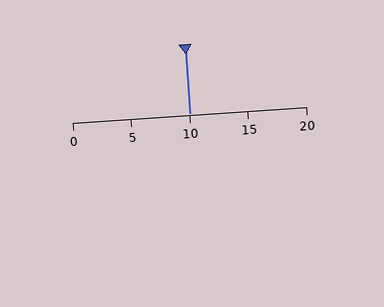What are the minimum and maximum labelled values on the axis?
The axis runs from 0 to 20.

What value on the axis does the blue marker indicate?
The marker indicates approximately 10.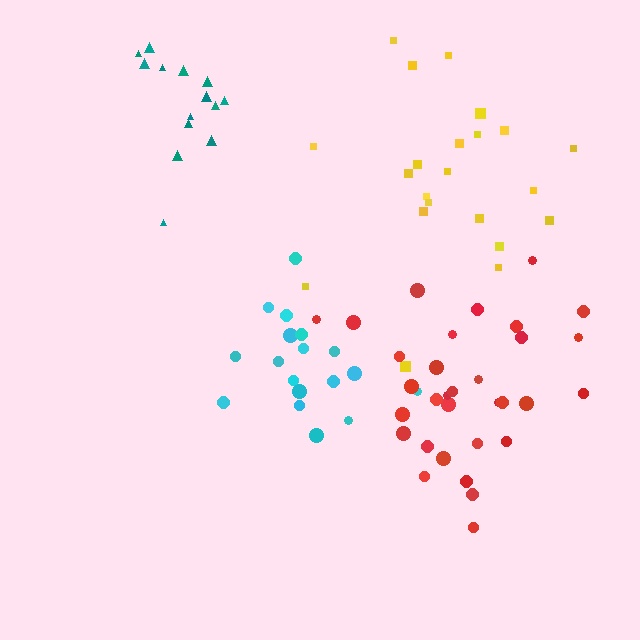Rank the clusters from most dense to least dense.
teal, red, cyan, yellow.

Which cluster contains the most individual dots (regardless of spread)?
Red (33).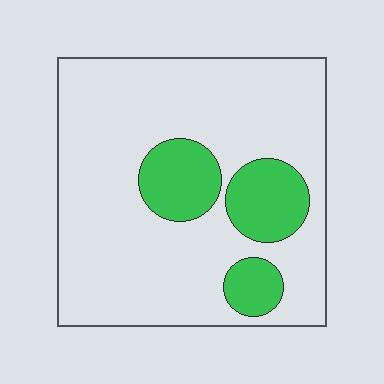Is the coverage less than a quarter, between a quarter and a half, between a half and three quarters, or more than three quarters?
Less than a quarter.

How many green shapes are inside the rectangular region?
3.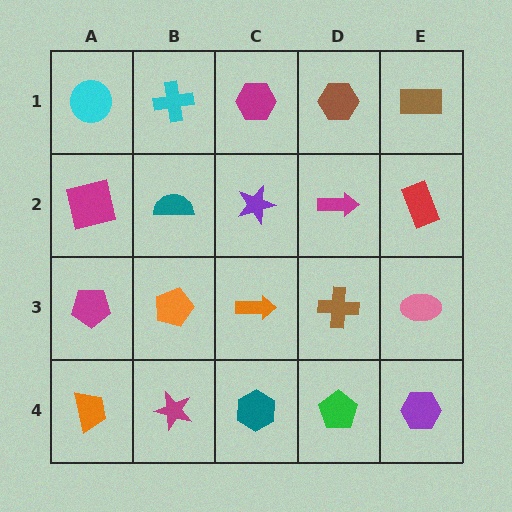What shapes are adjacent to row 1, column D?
A magenta arrow (row 2, column D), a magenta hexagon (row 1, column C), a brown rectangle (row 1, column E).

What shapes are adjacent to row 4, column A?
A magenta pentagon (row 3, column A), a magenta star (row 4, column B).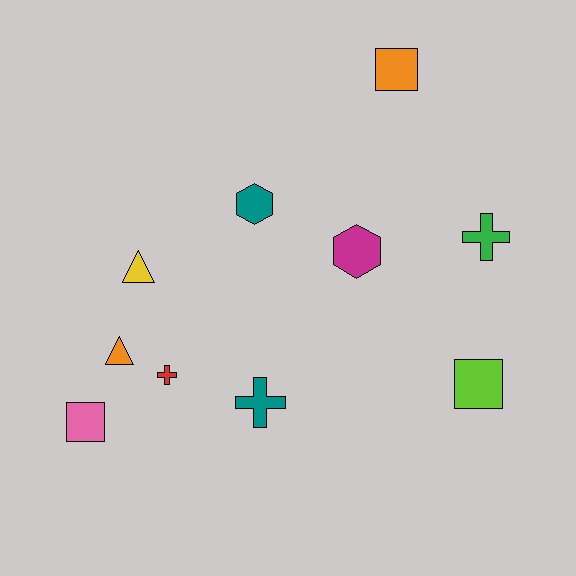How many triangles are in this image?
There are 2 triangles.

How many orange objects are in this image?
There are 2 orange objects.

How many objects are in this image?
There are 10 objects.